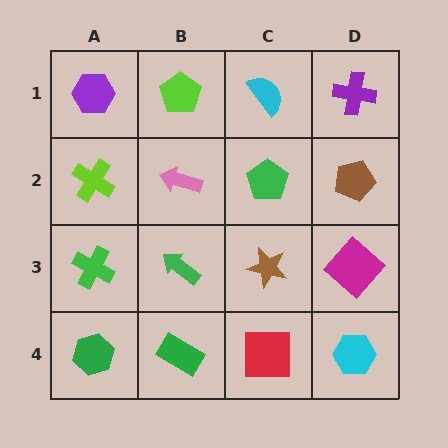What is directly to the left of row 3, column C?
A green arrow.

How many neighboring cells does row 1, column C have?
3.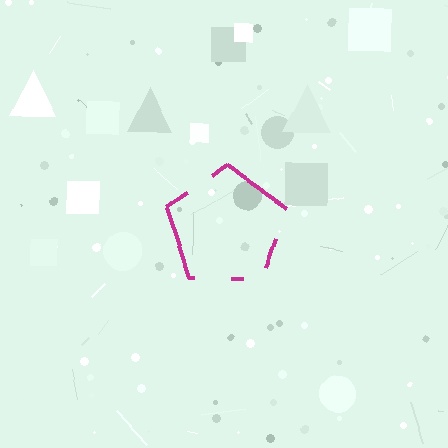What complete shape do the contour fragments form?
The contour fragments form a pentagon.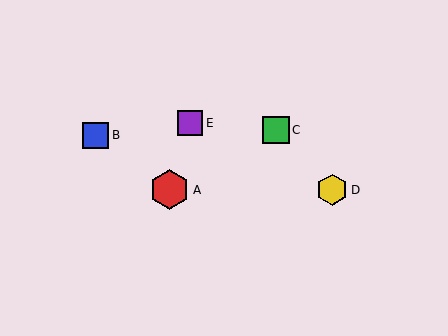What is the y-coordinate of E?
Object E is at y≈123.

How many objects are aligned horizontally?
2 objects (A, D) are aligned horizontally.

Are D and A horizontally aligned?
Yes, both are at y≈190.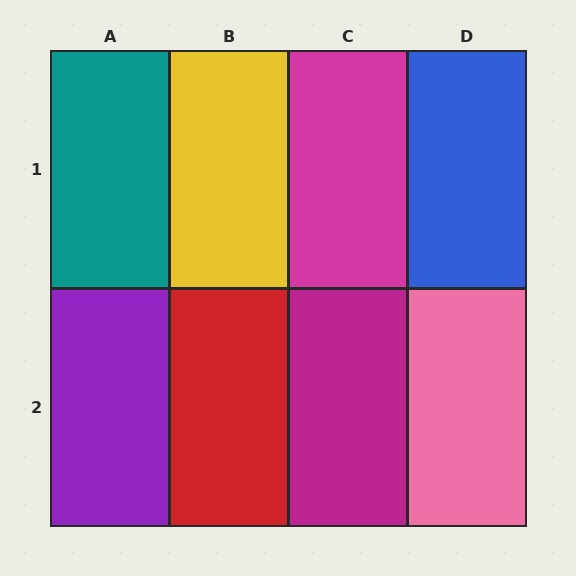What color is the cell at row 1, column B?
Yellow.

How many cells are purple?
1 cell is purple.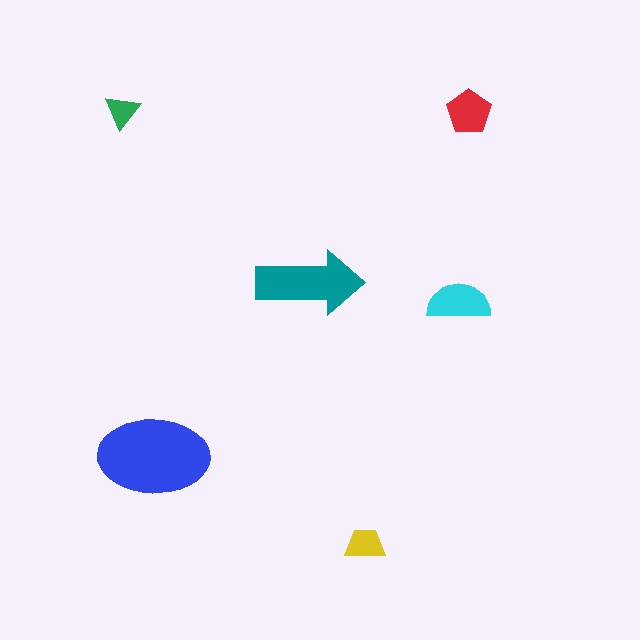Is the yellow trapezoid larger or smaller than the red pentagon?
Smaller.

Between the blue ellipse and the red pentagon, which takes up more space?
The blue ellipse.